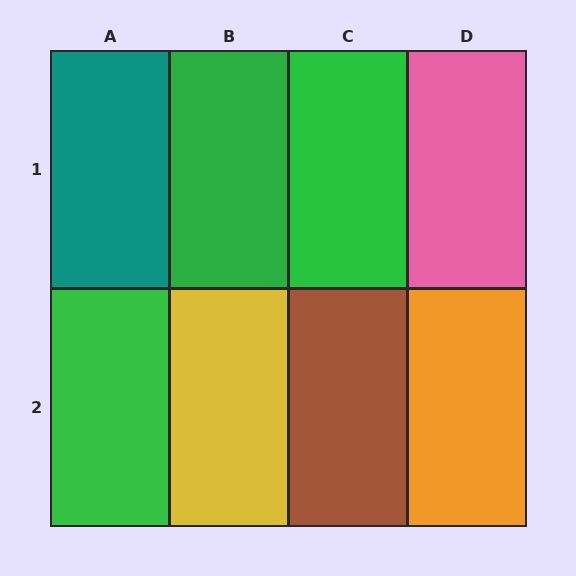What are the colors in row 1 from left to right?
Teal, green, green, pink.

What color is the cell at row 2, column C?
Brown.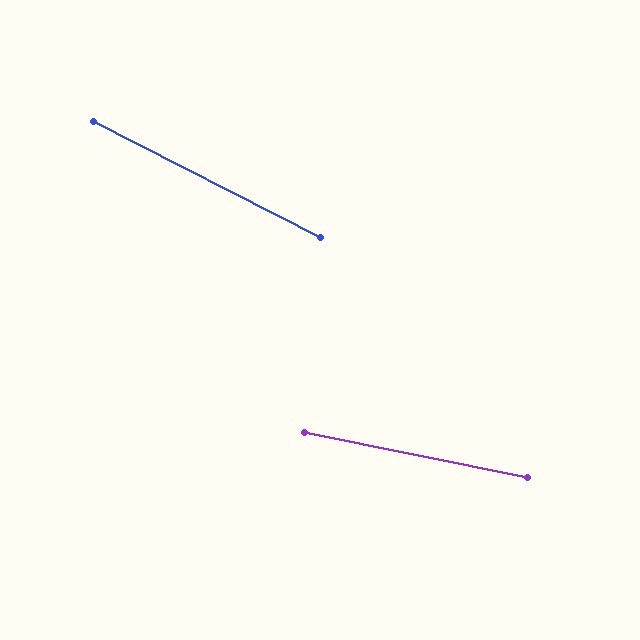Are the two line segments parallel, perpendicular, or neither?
Neither parallel nor perpendicular — they differ by about 16°.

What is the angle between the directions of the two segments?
Approximately 16 degrees.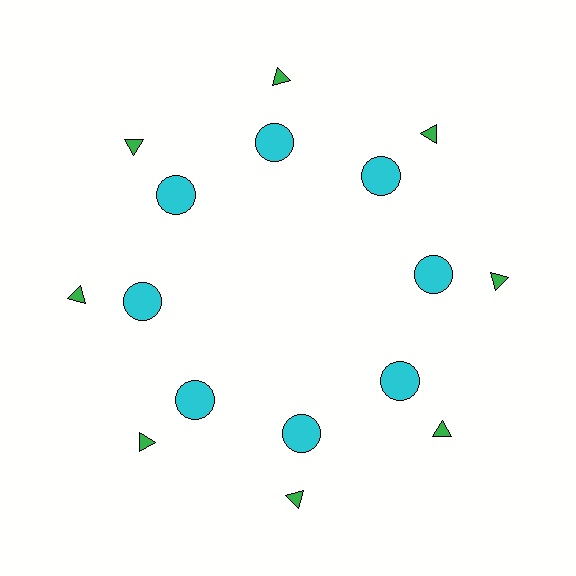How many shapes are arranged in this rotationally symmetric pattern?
There are 16 shapes, arranged in 8 groups of 2.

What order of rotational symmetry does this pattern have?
This pattern has 8-fold rotational symmetry.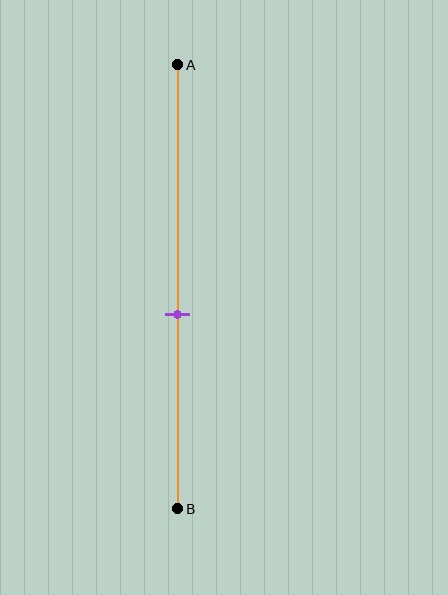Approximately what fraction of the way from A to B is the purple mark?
The purple mark is approximately 55% of the way from A to B.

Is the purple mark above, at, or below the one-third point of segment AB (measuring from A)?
The purple mark is below the one-third point of segment AB.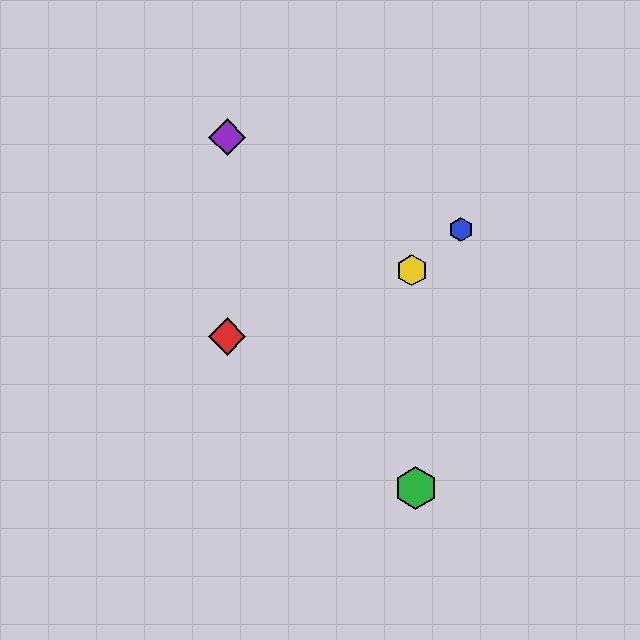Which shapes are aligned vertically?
The red diamond, the purple diamond are aligned vertically.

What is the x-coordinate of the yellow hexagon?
The yellow hexagon is at x≈412.